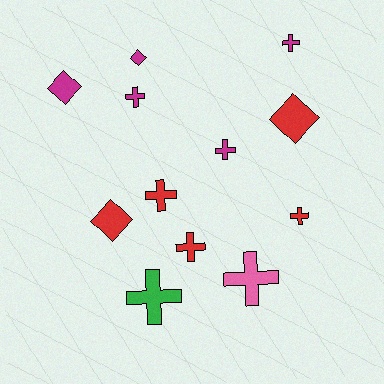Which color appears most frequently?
Red, with 5 objects.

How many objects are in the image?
There are 12 objects.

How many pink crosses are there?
There is 1 pink cross.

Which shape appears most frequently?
Cross, with 8 objects.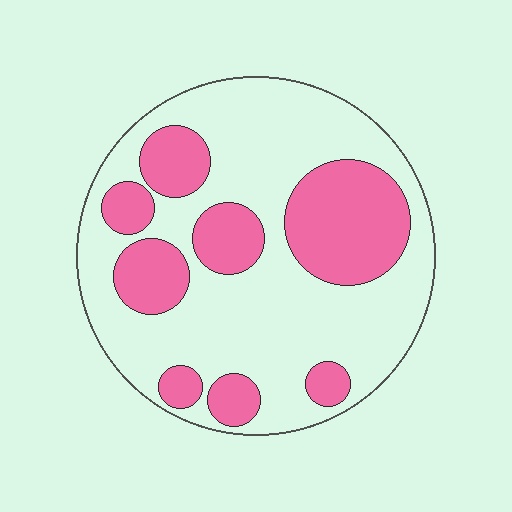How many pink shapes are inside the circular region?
8.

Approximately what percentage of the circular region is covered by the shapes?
Approximately 35%.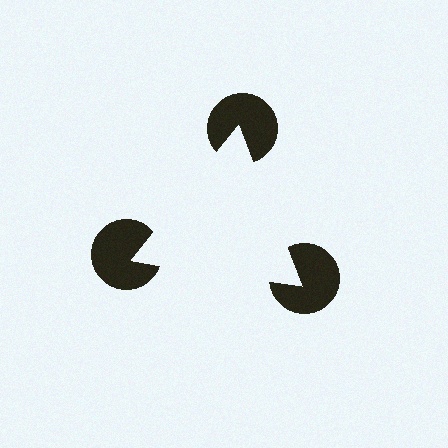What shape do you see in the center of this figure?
An illusory triangle — its edges are inferred from the aligned wedge cuts in the pac-man discs, not physically drawn.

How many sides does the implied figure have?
3 sides.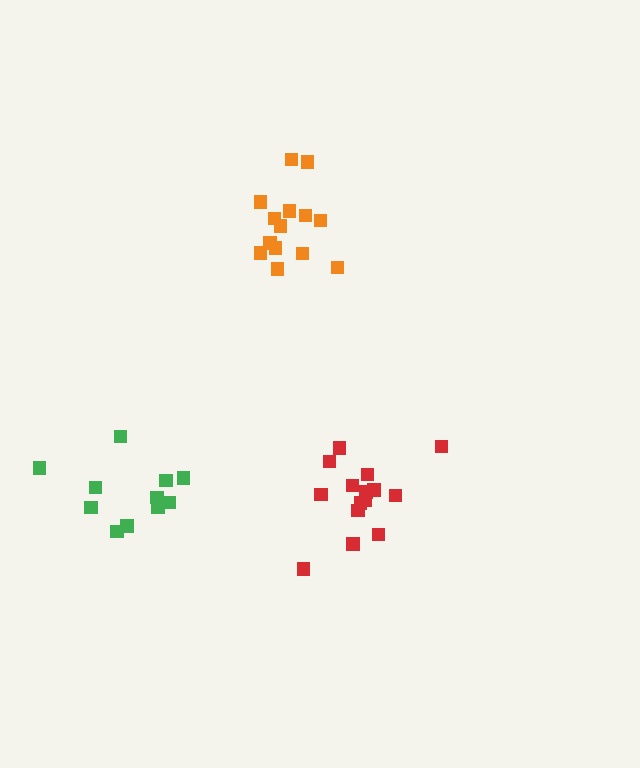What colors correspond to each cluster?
The clusters are colored: red, orange, green.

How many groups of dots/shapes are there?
There are 3 groups.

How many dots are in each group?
Group 1: 15 dots, Group 2: 14 dots, Group 3: 11 dots (40 total).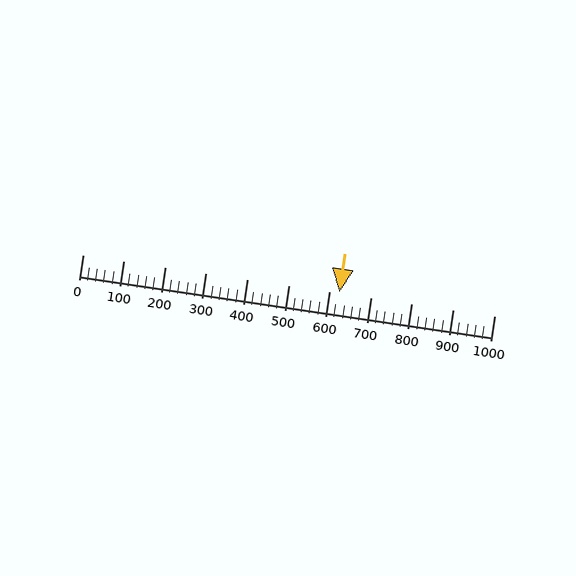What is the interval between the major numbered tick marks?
The major tick marks are spaced 100 units apart.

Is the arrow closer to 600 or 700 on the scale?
The arrow is closer to 600.